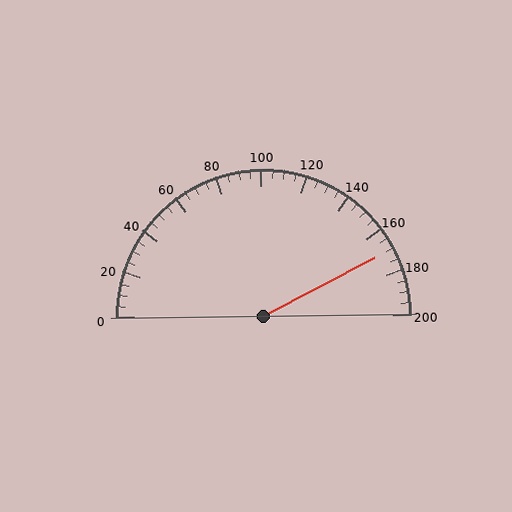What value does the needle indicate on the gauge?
The needle indicates approximately 170.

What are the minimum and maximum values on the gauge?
The gauge ranges from 0 to 200.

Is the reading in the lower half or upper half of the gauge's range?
The reading is in the upper half of the range (0 to 200).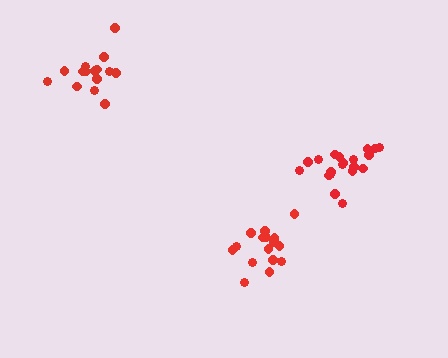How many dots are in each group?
Group 1: 16 dots, Group 2: 20 dots, Group 3: 15 dots (51 total).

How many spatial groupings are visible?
There are 3 spatial groupings.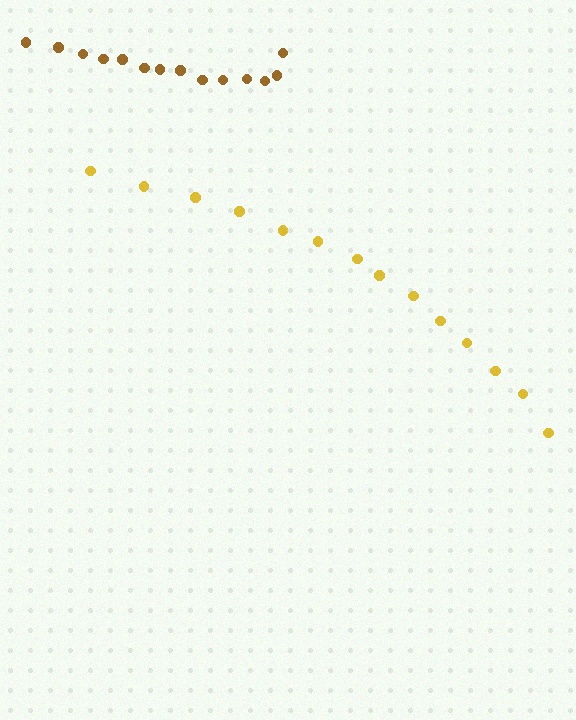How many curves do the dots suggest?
There are 2 distinct paths.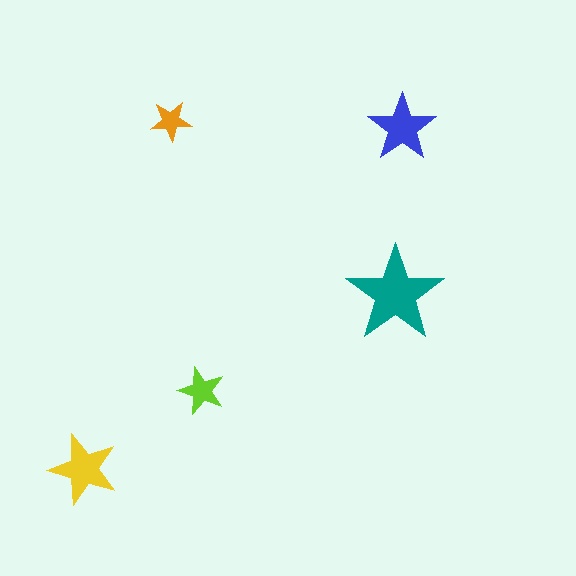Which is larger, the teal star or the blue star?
The teal one.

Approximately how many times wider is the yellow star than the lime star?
About 1.5 times wider.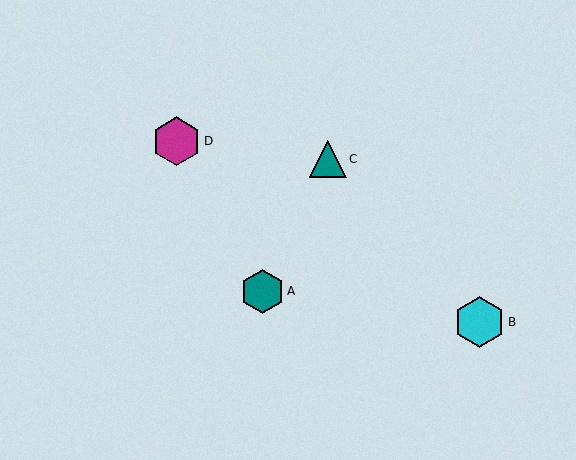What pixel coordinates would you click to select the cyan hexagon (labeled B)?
Click at (479, 322) to select the cyan hexagon B.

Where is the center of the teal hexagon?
The center of the teal hexagon is at (262, 291).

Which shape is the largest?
The cyan hexagon (labeled B) is the largest.